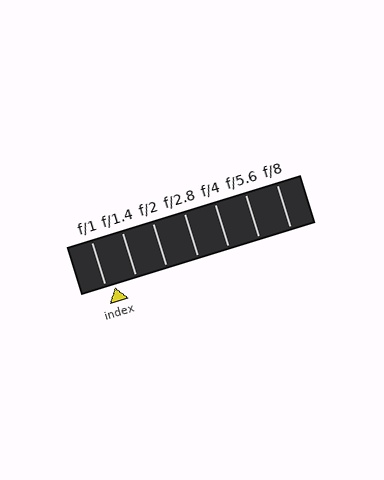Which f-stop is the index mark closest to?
The index mark is closest to f/1.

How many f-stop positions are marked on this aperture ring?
There are 7 f-stop positions marked.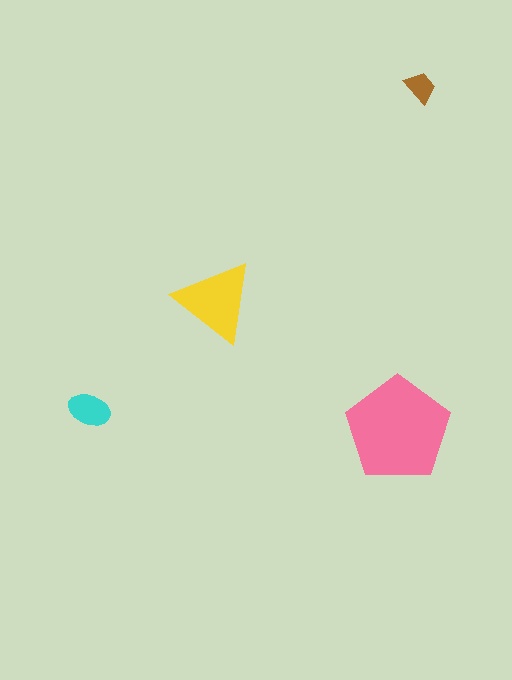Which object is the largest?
The pink pentagon.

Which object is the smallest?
The brown trapezoid.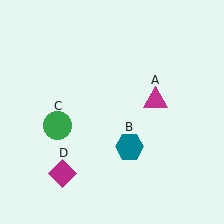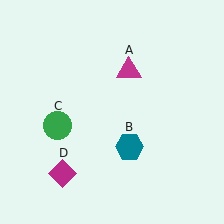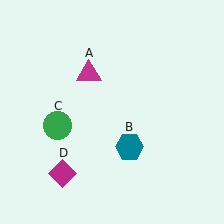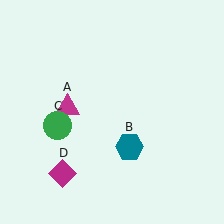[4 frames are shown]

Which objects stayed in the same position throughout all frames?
Teal hexagon (object B) and green circle (object C) and magenta diamond (object D) remained stationary.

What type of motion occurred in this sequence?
The magenta triangle (object A) rotated counterclockwise around the center of the scene.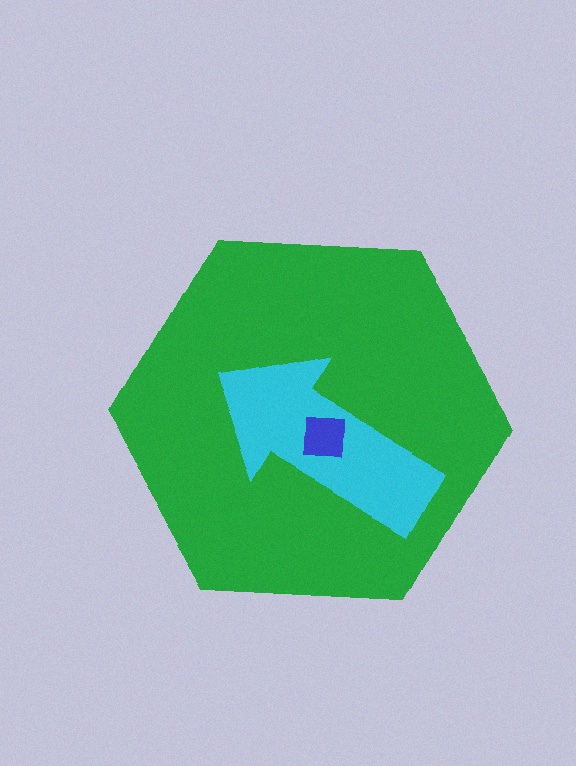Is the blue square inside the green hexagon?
Yes.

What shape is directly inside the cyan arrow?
The blue square.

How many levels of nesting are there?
3.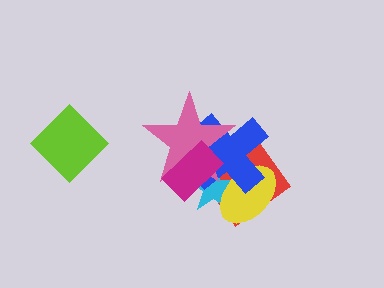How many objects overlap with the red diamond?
5 objects overlap with the red diamond.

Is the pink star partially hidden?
Yes, it is partially covered by another shape.